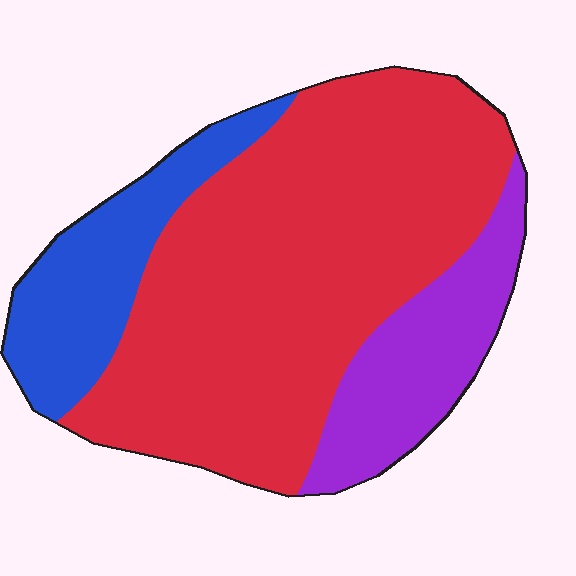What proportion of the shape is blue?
Blue covers about 20% of the shape.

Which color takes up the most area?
Red, at roughly 65%.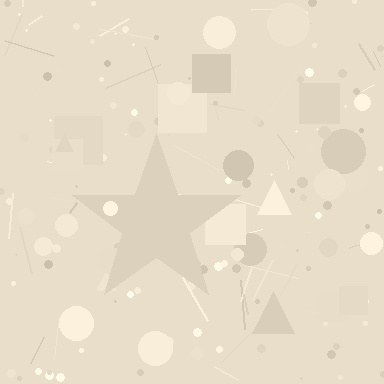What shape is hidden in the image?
A star is hidden in the image.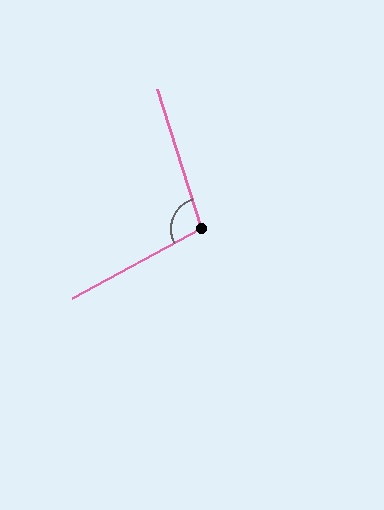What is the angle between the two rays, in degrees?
Approximately 101 degrees.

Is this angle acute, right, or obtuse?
It is obtuse.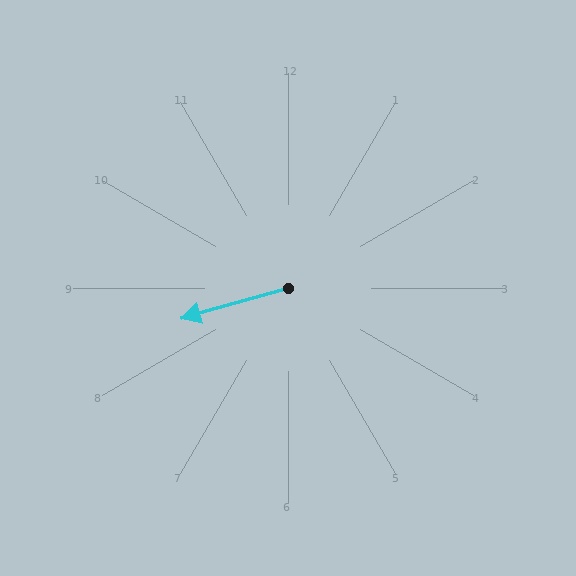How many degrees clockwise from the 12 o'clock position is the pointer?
Approximately 254 degrees.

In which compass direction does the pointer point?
West.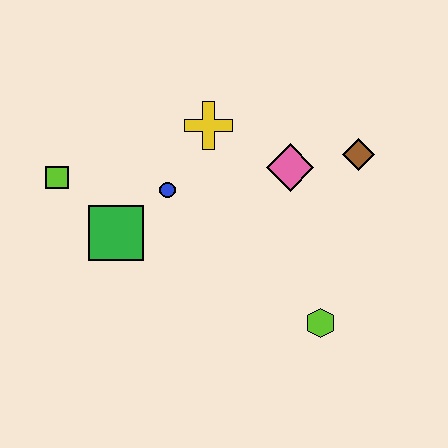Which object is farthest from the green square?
The brown diamond is farthest from the green square.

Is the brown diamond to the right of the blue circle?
Yes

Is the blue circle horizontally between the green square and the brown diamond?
Yes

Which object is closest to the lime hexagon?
The pink diamond is closest to the lime hexagon.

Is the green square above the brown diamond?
No